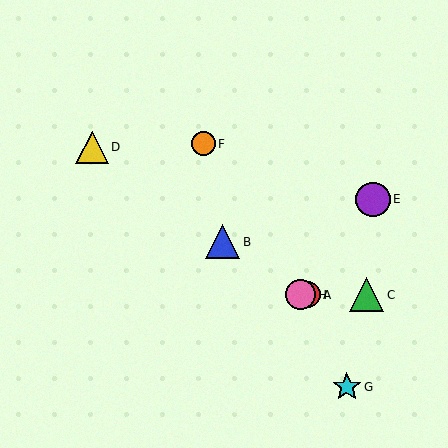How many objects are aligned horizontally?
3 objects (A, C, H) are aligned horizontally.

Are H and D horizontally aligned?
No, H is at y≈295 and D is at y≈147.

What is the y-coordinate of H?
Object H is at y≈295.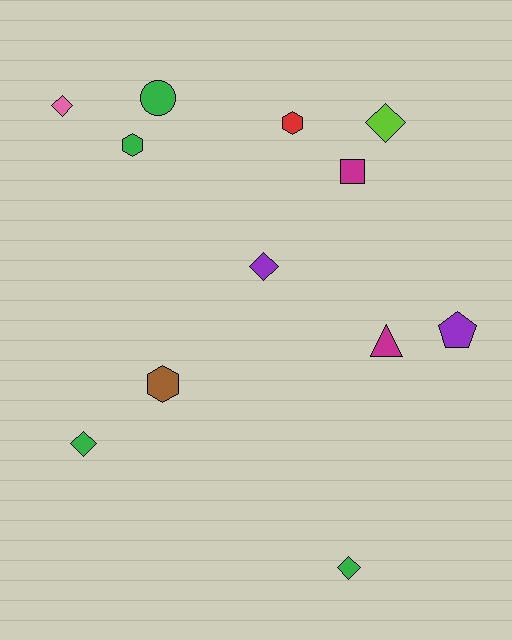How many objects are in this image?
There are 12 objects.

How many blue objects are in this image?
There are no blue objects.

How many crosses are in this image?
There are no crosses.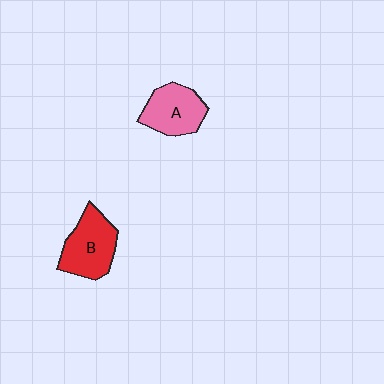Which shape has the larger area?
Shape B (red).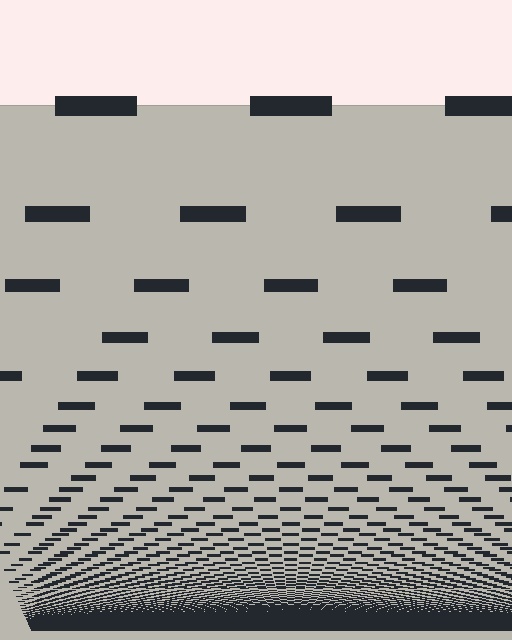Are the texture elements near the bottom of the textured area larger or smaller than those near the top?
Smaller. The gradient is inverted — elements near the bottom are smaller and denser.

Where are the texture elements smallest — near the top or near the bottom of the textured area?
Near the bottom.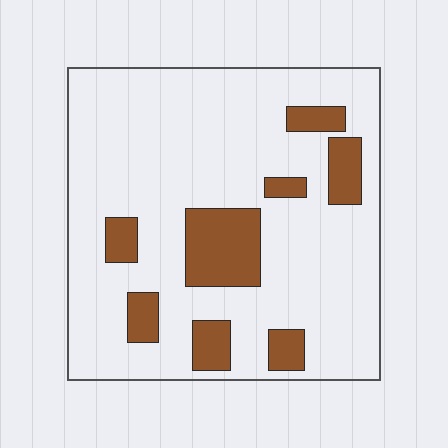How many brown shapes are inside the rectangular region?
8.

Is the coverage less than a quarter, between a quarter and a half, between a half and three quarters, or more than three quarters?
Less than a quarter.